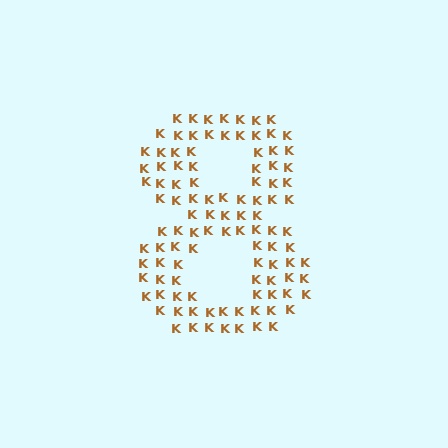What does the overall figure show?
The overall figure shows the digit 8.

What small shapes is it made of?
It is made of small letter K's.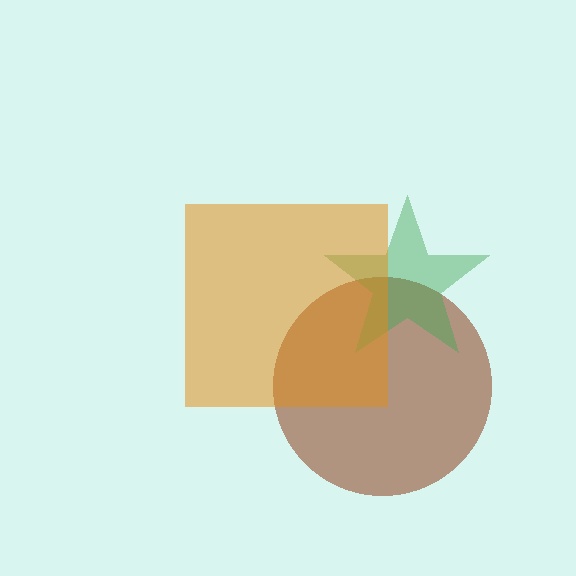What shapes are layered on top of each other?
The layered shapes are: a brown circle, a green star, an orange square.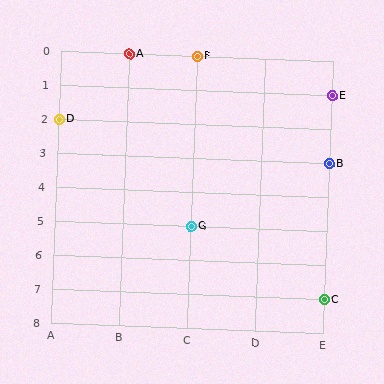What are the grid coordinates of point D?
Point D is at grid coordinates (A, 2).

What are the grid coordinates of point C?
Point C is at grid coordinates (E, 7).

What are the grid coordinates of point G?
Point G is at grid coordinates (C, 5).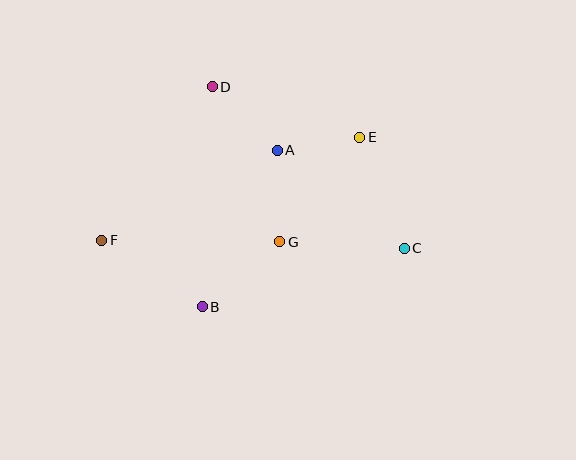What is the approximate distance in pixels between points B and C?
The distance between B and C is approximately 210 pixels.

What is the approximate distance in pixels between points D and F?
The distance between D and F is approximately 190 pixels.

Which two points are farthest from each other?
Points C and F are farthest from each other.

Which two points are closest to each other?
Points A and E are closest to each other.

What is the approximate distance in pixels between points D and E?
The distance between D and E is approximately 156 pixels.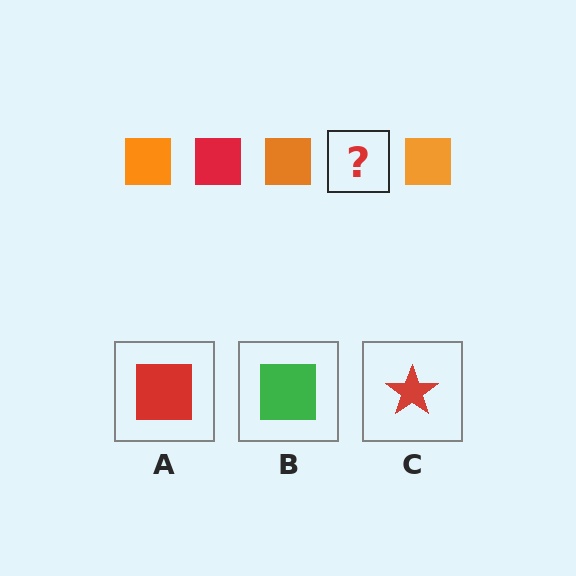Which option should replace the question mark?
Option A.